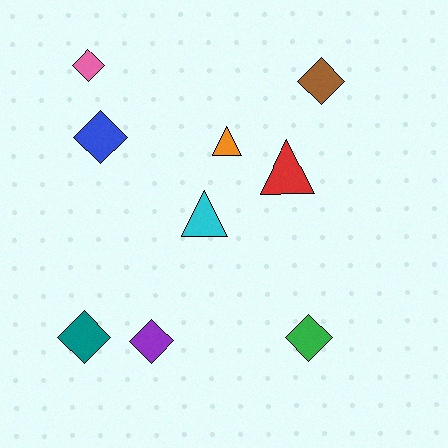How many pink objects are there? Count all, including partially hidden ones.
There is 1 pink object.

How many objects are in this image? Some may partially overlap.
There are 9 objects.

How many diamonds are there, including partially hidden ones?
There are 6 diamonds.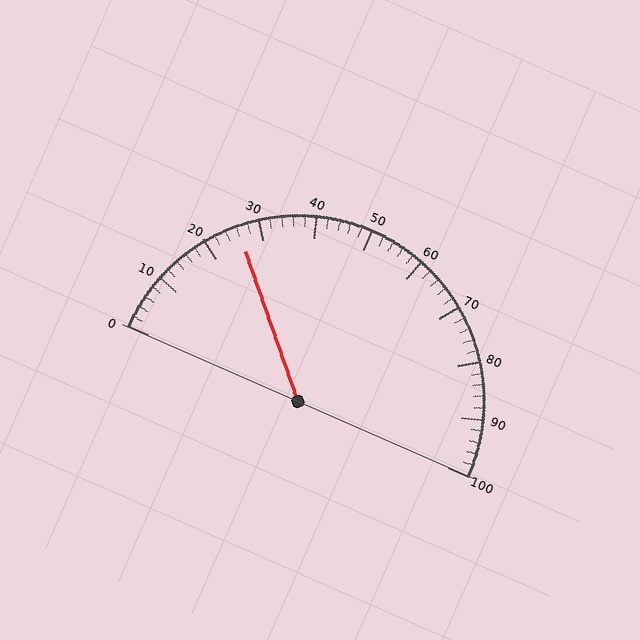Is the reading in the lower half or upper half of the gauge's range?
The reading is in the lower half of the range (0 to 100).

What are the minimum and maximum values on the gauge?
The gauge ranges from 0 to 100.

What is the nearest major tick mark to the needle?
The nearest major tick mark is 30.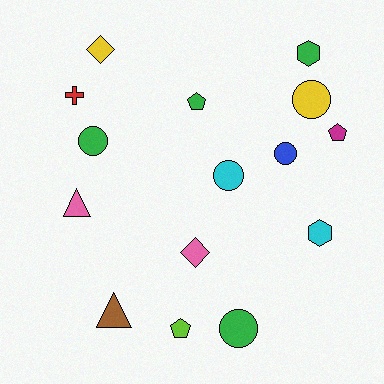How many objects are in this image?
There are 15 objects.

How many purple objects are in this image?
There are no purple objects.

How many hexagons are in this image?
There are 2 hexagons.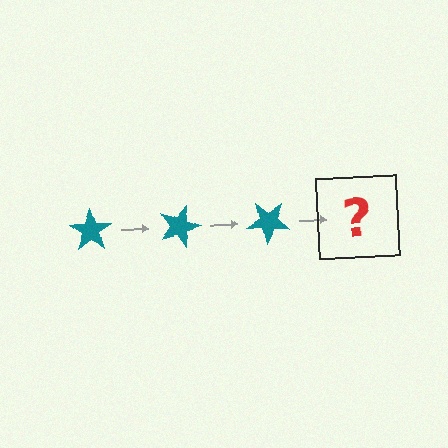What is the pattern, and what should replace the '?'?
The pattern is that the star rotates 20 degrees each step. The '?' should be a teal star rotated 60 degrees.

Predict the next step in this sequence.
The next step is a teal star rotated 60 degrees.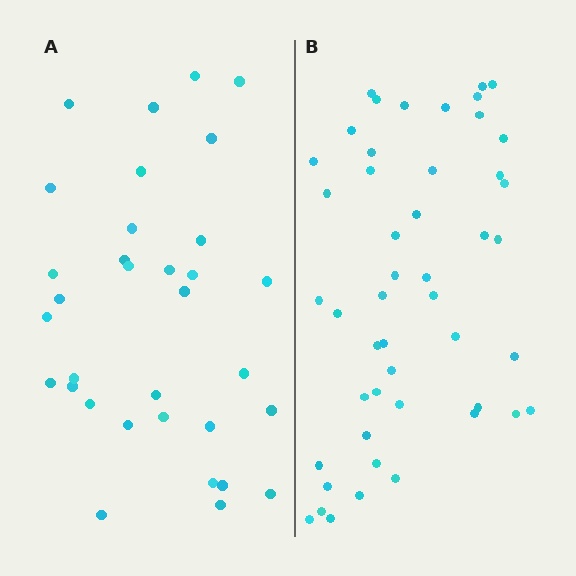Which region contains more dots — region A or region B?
Region B (the right region) has more dots.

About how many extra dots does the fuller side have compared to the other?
Region B has approximately 15 more dots than region A.